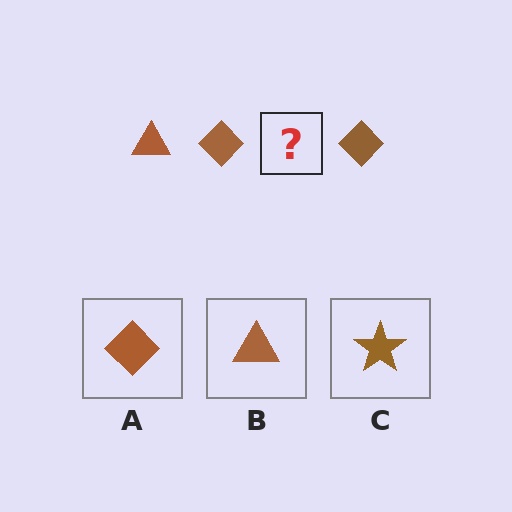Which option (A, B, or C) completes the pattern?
B.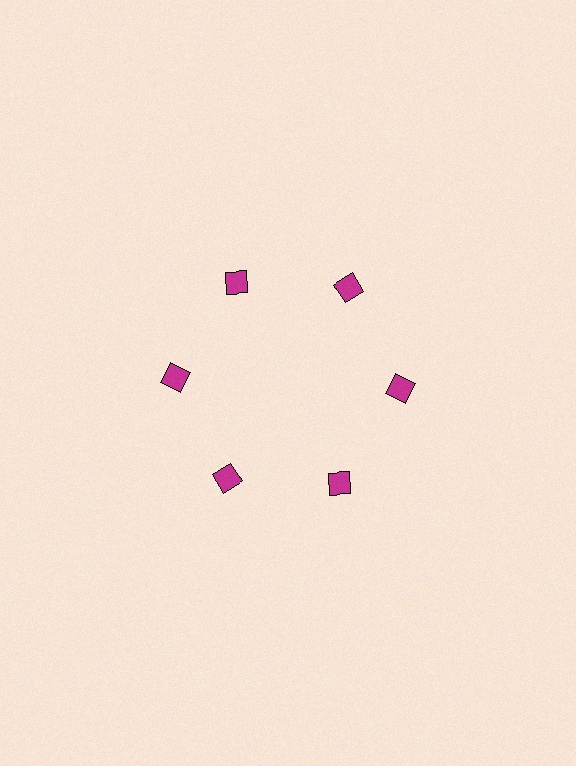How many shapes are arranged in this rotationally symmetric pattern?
There are 6 shapes, arranged in 6 groups of 1.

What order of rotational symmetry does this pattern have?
This pattern has 6-fold rotational symmetry.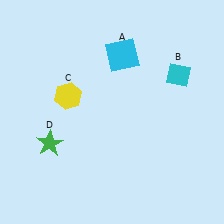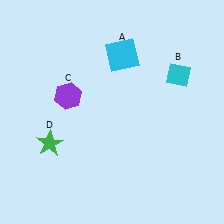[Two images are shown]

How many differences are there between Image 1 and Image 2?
There is 1 difference between the two images.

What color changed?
The hexagon (C) changed from yellow in Image 1 to purple in Image 2.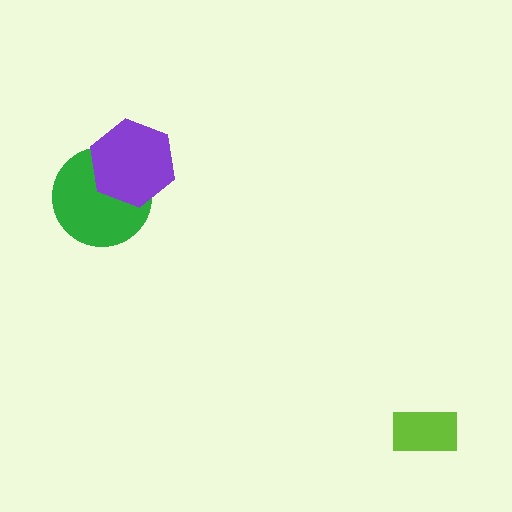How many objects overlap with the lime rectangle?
0 objects overlap with the lime rectangle.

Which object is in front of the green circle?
The purple hexagon is in front of the green circle.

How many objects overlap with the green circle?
1 object overlaps with the green circle.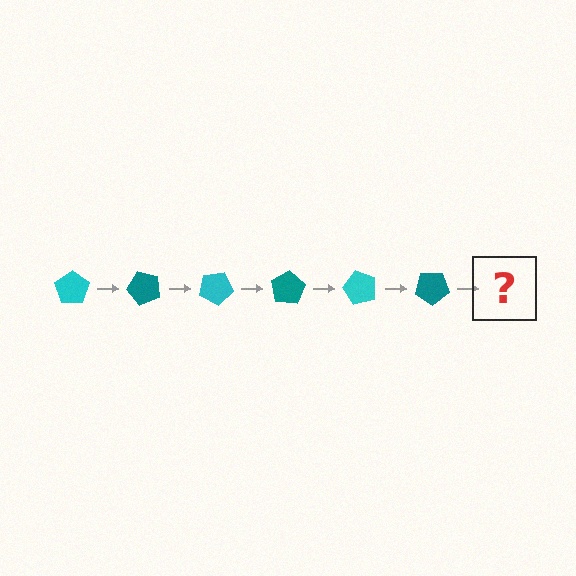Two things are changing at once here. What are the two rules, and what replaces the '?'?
The two rules are that it rotates 50 degrees each step and the color cycles through cyan and teal. The '?' should be a cyan pentagon, rotated 300 degrees from the start.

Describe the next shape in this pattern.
It should be a cyan pentagon, rotated 300 degrees from the start.